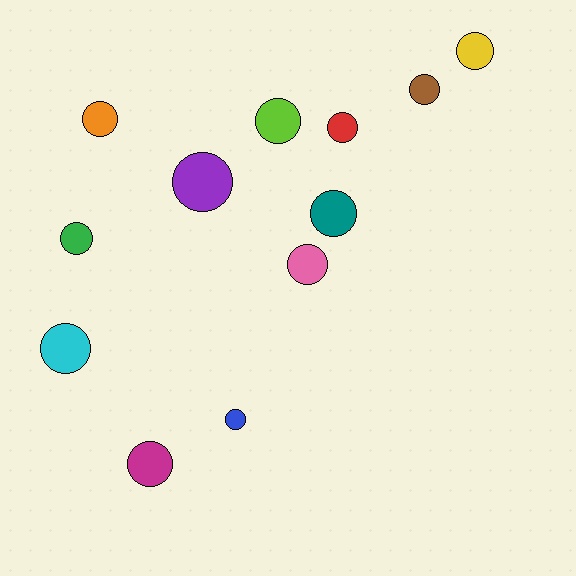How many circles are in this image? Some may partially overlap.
There are 12 circles.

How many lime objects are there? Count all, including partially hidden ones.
There is 1 lime object.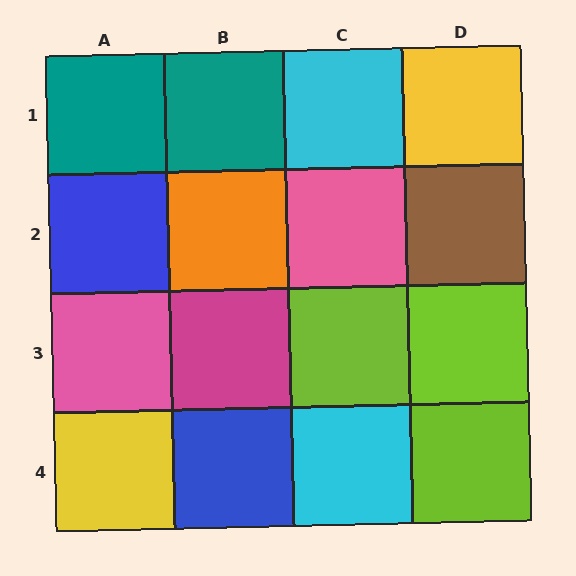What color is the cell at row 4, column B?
Blue.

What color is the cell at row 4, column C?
Cyan.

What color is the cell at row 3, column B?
Magenta.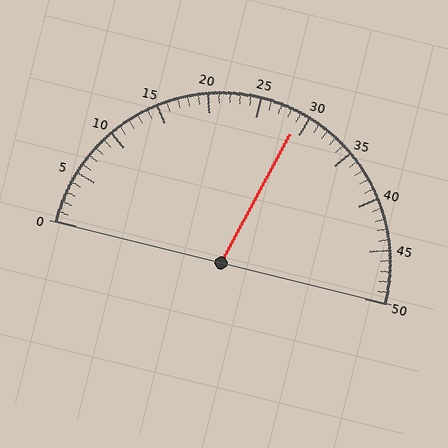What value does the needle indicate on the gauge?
The needle indicates approximately 29.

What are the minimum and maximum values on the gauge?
The gauge ranges from 0 to 50.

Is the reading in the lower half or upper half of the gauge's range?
The reading is in the upper half of the range (0 to 50).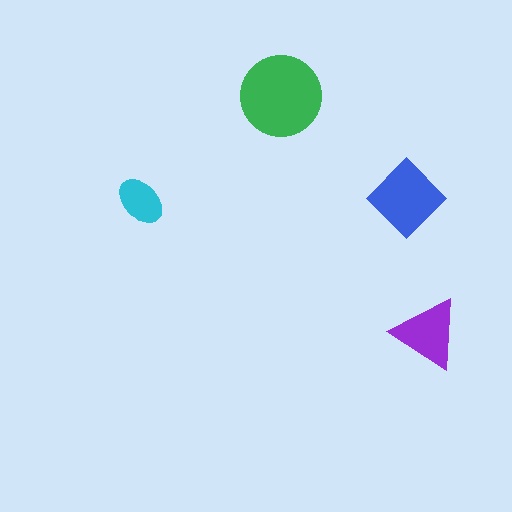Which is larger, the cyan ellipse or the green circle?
The green circle.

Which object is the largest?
The green circle.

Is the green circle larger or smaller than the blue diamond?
Larger.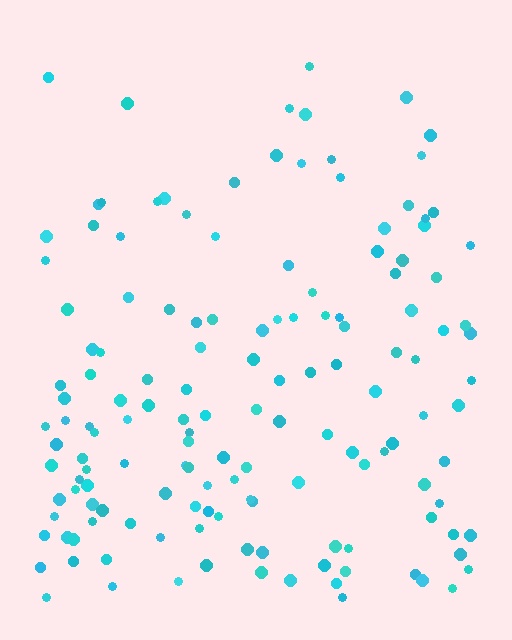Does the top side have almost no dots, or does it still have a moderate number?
Still a moderate number, just noticeably fewer than the bottom.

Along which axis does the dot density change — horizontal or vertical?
Vertical.